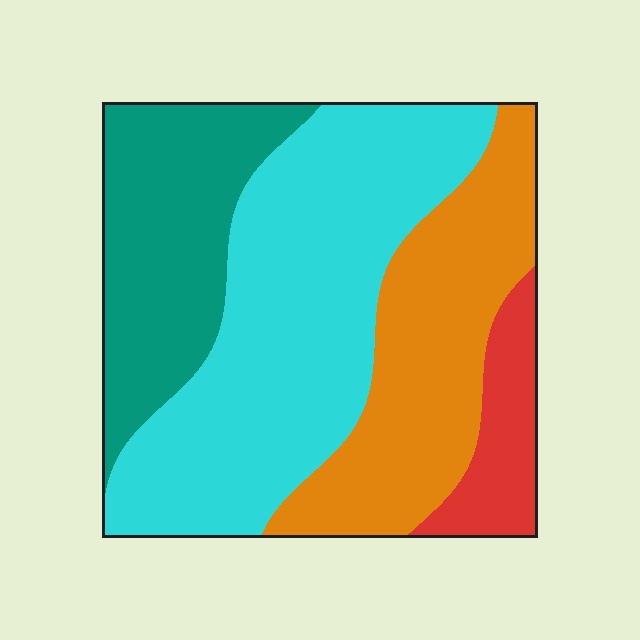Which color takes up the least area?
Red, at roughly 10%.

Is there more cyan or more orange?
Cyan.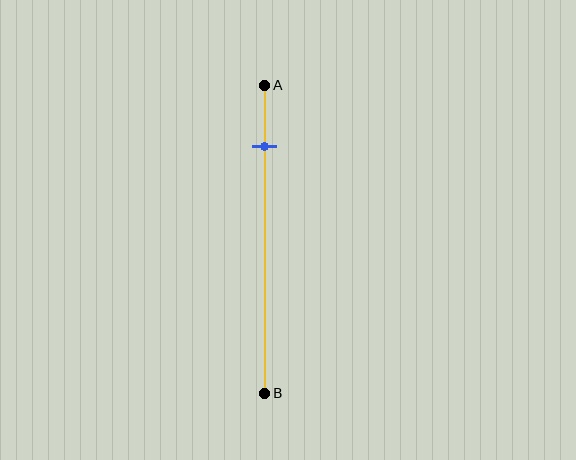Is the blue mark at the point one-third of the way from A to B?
No, the mark is at about 20% from A, not at the 33% one-third point.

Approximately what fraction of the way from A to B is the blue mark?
The blue mark is approximately 20% of the way from A to B.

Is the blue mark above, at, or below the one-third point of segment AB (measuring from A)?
The blue mark is above the one-third point of segment AB.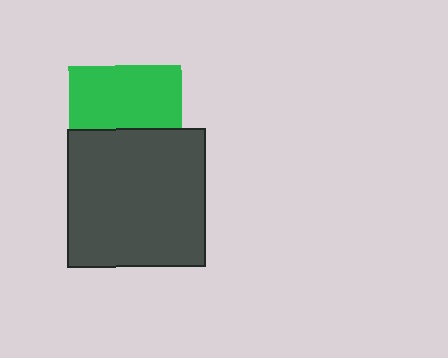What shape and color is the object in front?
The object in front is a dark gray square.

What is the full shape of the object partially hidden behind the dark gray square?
The partially hidden object is a green square.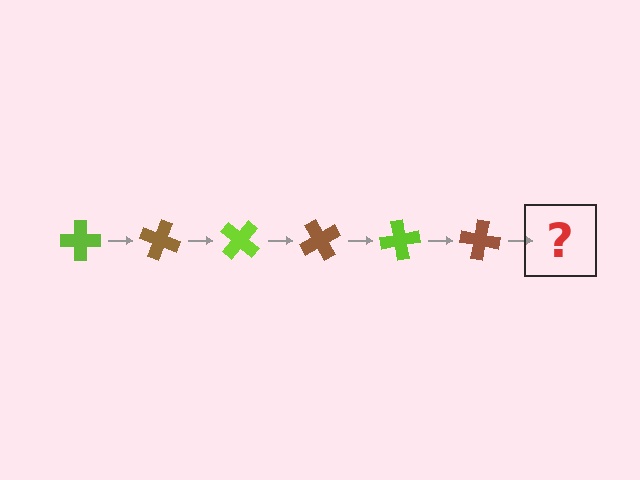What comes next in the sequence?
The next element should be a lime cross, rotated 120 degrees from the start.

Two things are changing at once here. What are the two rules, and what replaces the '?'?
The two rules are that it rotates 20 degrees each step and the color cycles through lime and brown. The '?' should be a lime cross, rotated 120 degrees from the start.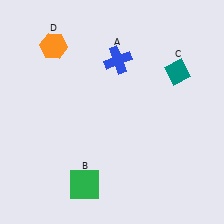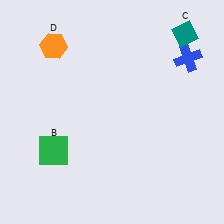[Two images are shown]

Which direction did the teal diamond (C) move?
The teal diamond (C) moved up.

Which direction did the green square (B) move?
The green square (B) moved up.